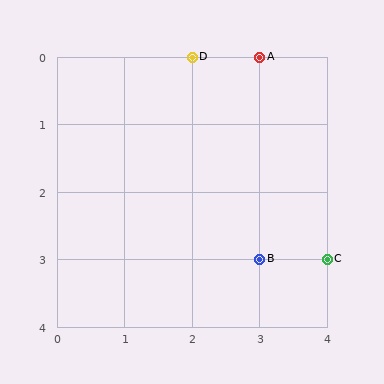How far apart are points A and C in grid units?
Points A and C are 1 column and 3 rows apart (about 3.2 grid units diagonally).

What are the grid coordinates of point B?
Point B is at grid coordinates (3, 3).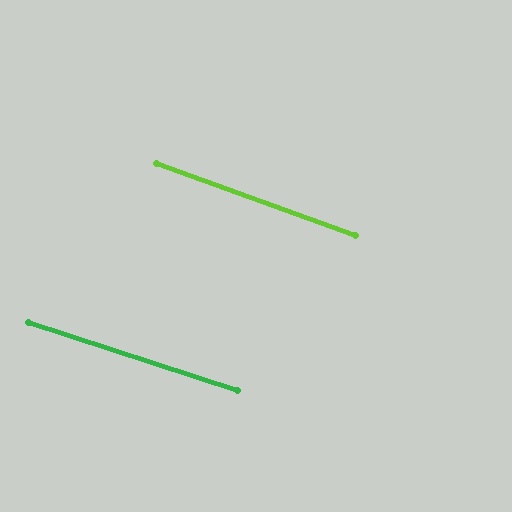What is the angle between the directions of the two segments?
Approximately 2 degrees.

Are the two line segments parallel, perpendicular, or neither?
Parallel — their directions differ by only 1.7°.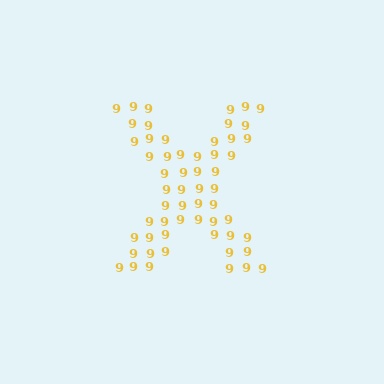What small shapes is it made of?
It is made of small digit 9's.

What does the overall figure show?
The overall figure shows the letter X.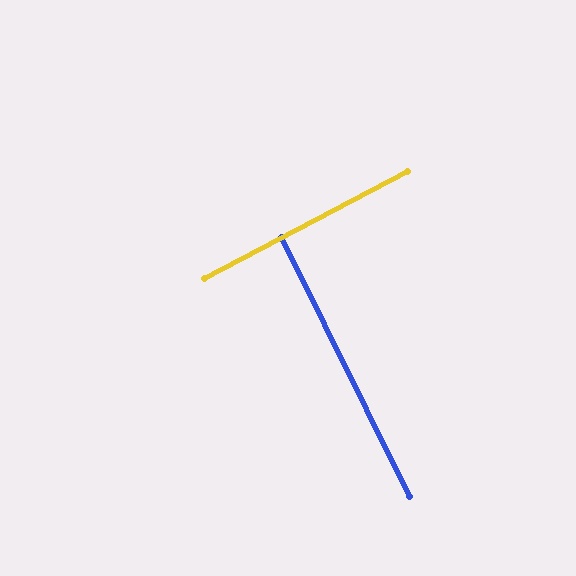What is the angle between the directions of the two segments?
Approximately 88 degrees.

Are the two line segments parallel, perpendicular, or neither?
Perpendicular — they meet at approximately 88°.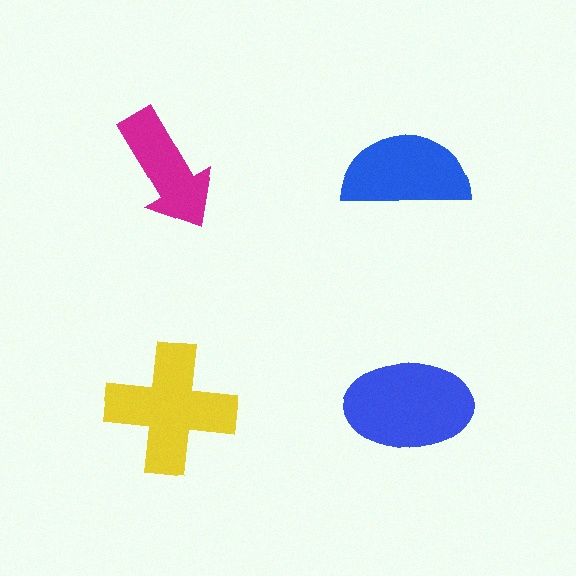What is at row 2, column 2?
A blue ellipse.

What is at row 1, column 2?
A blue semicircle.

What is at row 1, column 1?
A magenta arrow.